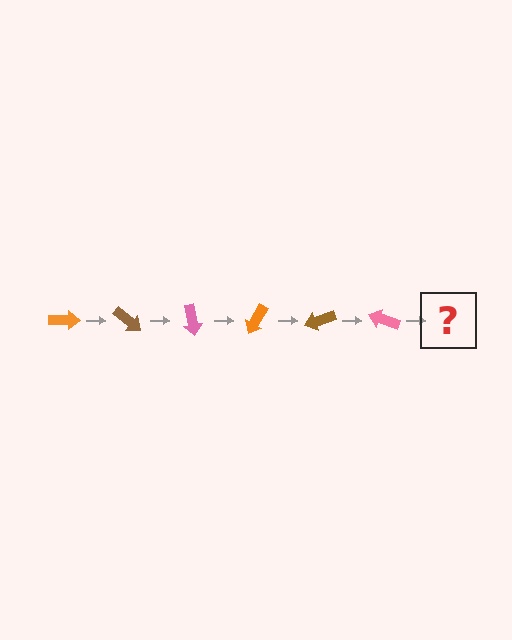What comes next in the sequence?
The next element should be an orange arrow, rotated 240 degrees from the start.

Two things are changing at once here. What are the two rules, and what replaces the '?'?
The two rules are that it rotates 40 degrees each step and the color cycles through orange, brown, and pink. The '?' should be an orange arrow, rotated 240 degrees from the start.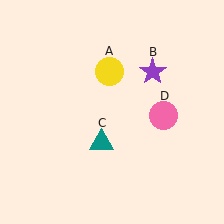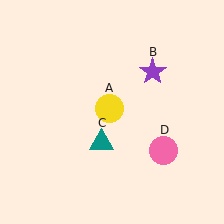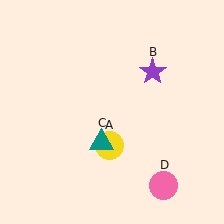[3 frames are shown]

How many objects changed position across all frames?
2 objects changed position: yellow circle (object A), pink circle (object D).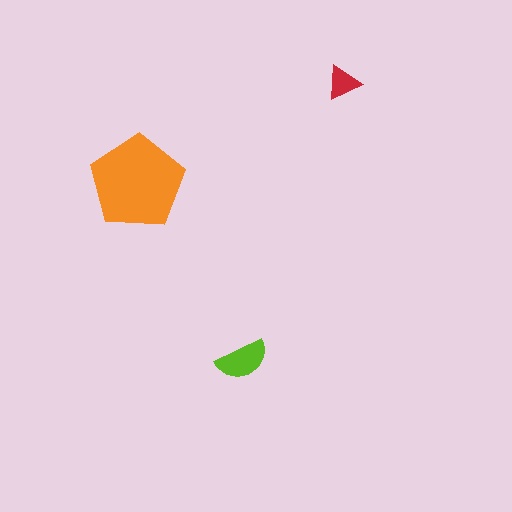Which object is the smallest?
The red triangle.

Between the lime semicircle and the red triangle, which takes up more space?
The lime semicircle.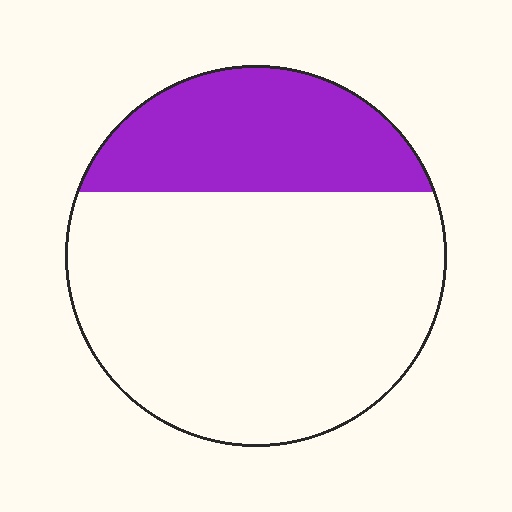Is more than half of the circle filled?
No.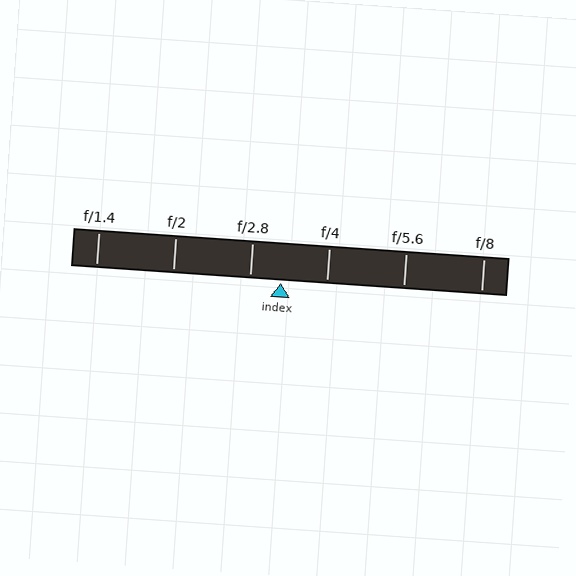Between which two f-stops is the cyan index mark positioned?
The index mark is between f/2.8 and f/4.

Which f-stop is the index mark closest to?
The index mark is closest to f/2.8.